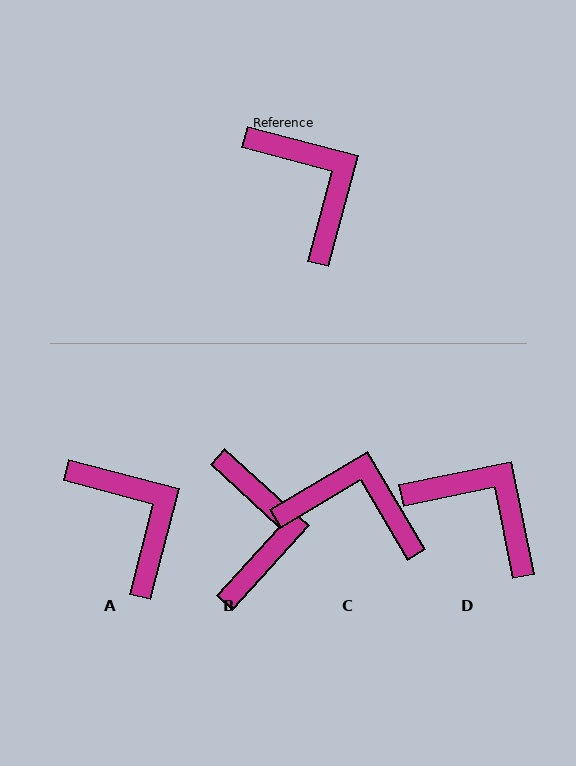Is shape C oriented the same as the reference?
No, it is off by about 45 degrees.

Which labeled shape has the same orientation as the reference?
A.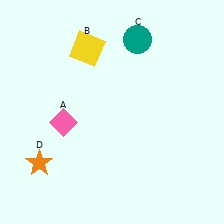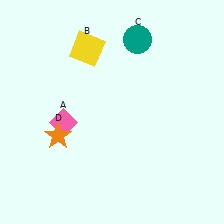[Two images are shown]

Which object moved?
The orange star (D) moved up.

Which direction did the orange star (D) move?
The orange star (D) moved up.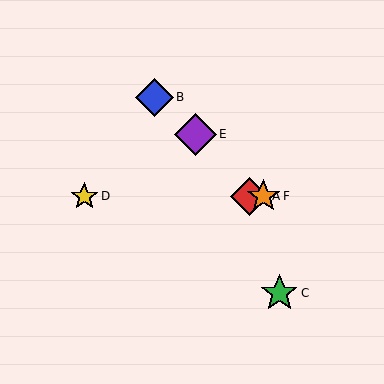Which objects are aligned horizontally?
Objects A, D, F are aligned horizontally.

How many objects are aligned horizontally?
3 objects (A, D, F) are aligned horizontally.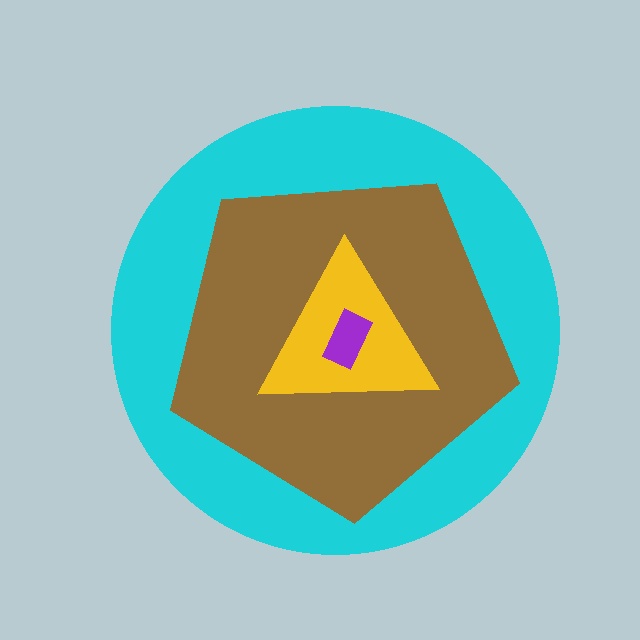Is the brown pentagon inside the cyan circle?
Yes.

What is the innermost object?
The purple rectangle.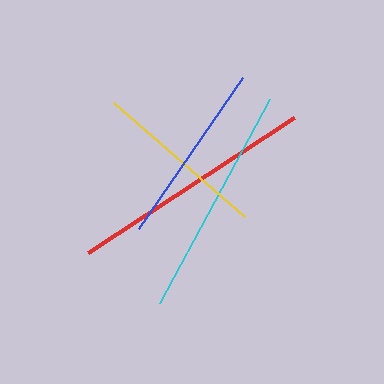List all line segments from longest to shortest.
From longest to shortest: red, cyan, blue, yellow.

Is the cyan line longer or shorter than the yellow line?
The cyan line is longer than the yellow line.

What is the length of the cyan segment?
The cyan segment is approximately 232 pixels long.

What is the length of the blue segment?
The blue segment is approximately 183 pixels long.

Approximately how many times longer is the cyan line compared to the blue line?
The cyan line is approximately 1.3 times the length of the blue line.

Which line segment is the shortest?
The yellow line is the shortest at approximately 173 pixels.